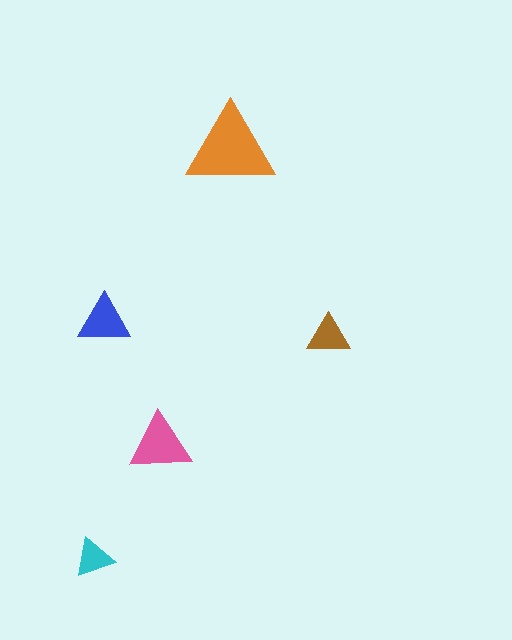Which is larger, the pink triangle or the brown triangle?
The pink one.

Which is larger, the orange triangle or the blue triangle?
The orange one.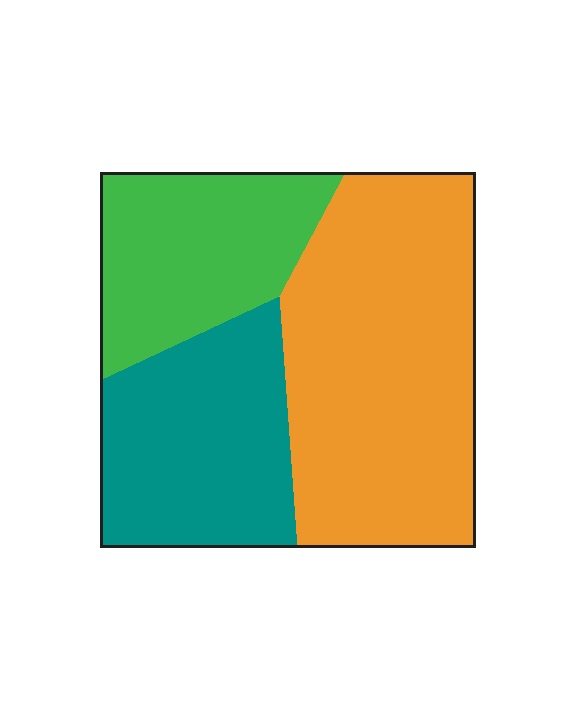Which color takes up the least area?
Green, at roughly 25%.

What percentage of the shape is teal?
Teal takes up about one quarter (1/4) of the shape.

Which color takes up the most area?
Orange, at roughly 50%.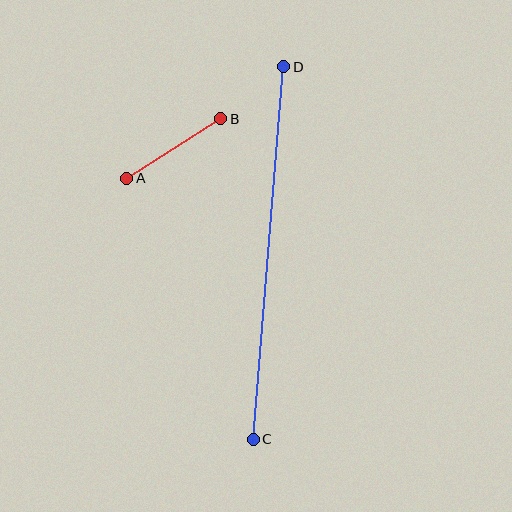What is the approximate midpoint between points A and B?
The midpoint is at approximately (174, 148) pixels.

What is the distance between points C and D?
The distance is approximately 373 pixels.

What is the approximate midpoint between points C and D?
The midpoint is at approximately (269, 253) pixels.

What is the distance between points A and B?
The distance is approximately 111 pixels.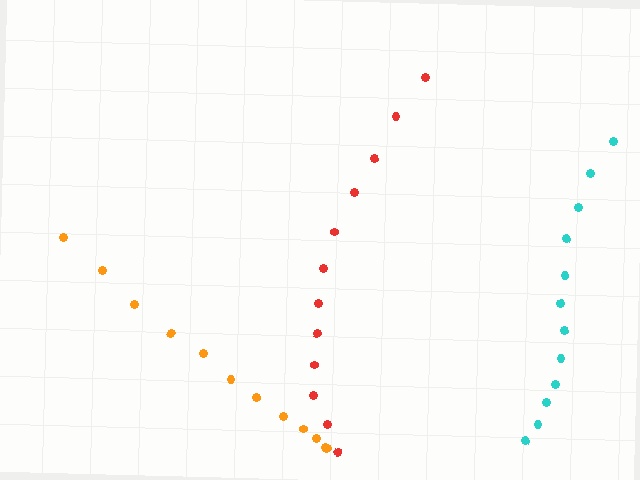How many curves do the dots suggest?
There are 3 distinct paths.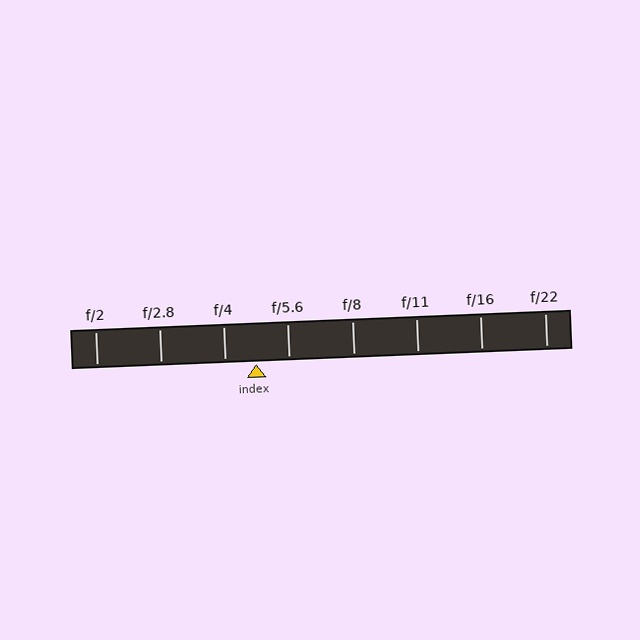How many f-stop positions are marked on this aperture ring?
There are 8 f-stop positions marked.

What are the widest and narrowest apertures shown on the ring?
The widest aperture shown is f/2 and the narrowest is f/22.